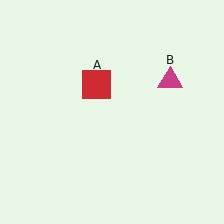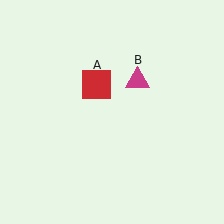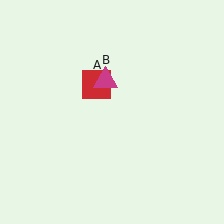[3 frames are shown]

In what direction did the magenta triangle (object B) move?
The magenta triangle (object B) moved left.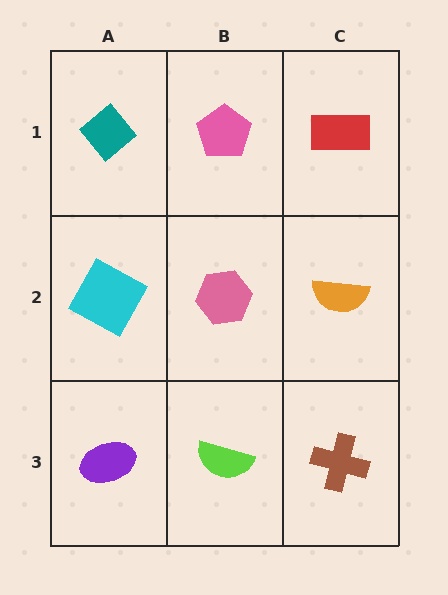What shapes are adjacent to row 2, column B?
A pink pentagon (row 1, column B), a lime semicircle (row 3, column B), a cyan square (row 2, column A), an orange semicircle (row 2, column C).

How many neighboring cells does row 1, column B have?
3.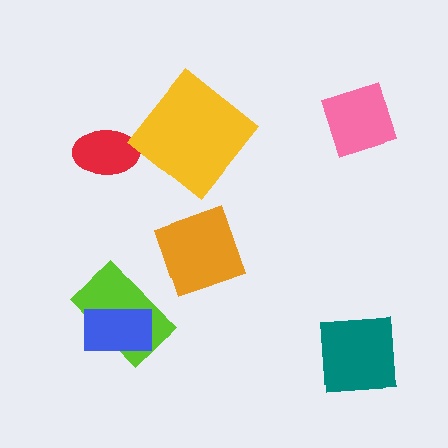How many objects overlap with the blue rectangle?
1 object overlaps with the blue rectangle.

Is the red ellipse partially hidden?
No, no other shape covers it.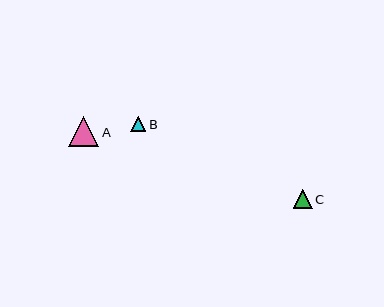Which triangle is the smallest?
Triangle B is the smallest with a size of approximately 15 pixels.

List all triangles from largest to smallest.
From largest to smallest: A, C, B.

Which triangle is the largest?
Triangle A is the largest with a size of approximately 30 pixels.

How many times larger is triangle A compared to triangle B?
Triangle A is approximately 2.0 times the size of triangle B.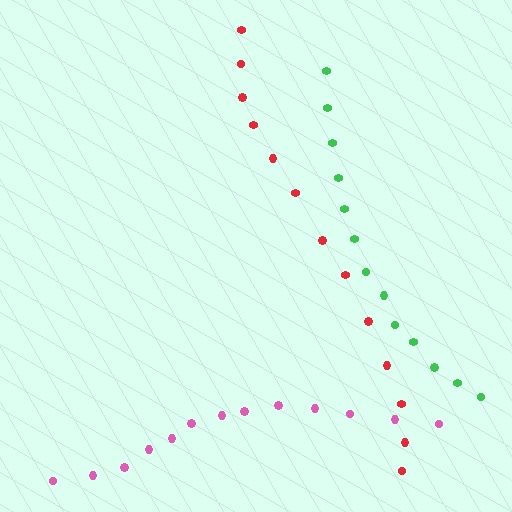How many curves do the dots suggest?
There are 3 distinct paths.